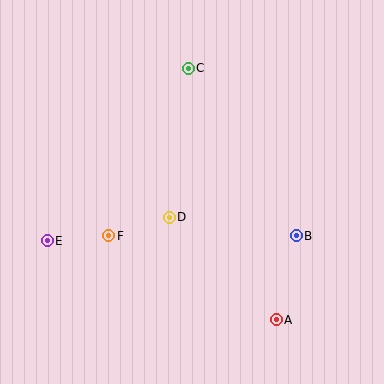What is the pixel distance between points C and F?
The distance between C and F is 185 pixels.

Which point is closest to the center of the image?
Point D at (169, 217) is closest to the center.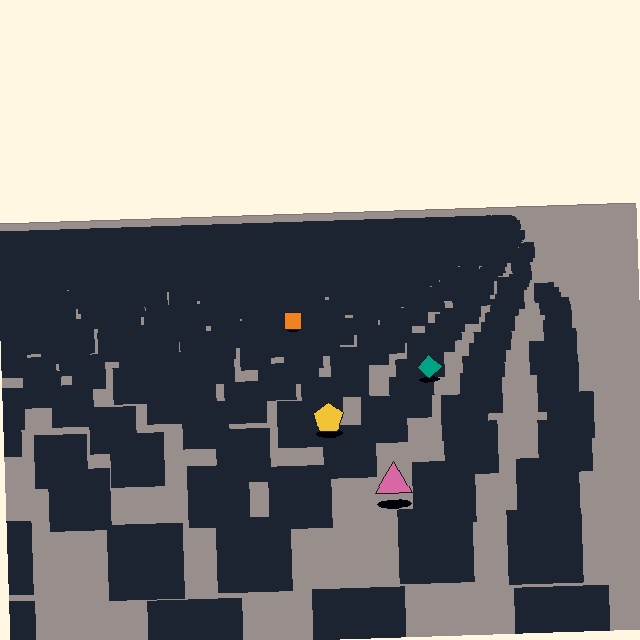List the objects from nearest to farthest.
From nearest to farthest: the pink triangle, the yellow pentagon, the teal diamond, the orange square.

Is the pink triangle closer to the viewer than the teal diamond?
Yes. The pink triangle is closer — you can tell from the texture gradient: the ground texture is coarser near it.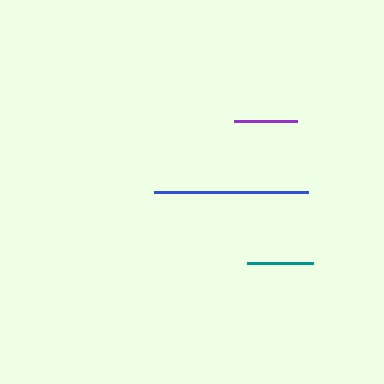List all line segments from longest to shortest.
From longest to shortest: blue, teal, purple.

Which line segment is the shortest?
The purple line is the shortest at approximately 63 pixels.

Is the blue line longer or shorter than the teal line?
The blue line is longer than the teal line.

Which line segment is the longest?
The blue line is the longest at approximately 154 pixels.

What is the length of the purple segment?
The purple segment is approximately 63 pixels long.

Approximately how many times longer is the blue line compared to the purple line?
The blue line is approximately 2.4 times the length of the purple line.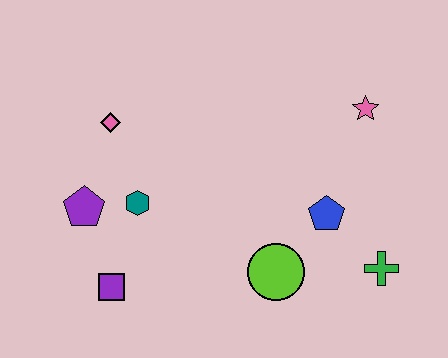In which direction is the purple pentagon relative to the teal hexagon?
The purple pentagon is to the left of the teal hexagon.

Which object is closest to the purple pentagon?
The teal hexagon is closest to the purple pentagon.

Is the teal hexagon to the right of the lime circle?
No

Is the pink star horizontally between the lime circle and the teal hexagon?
No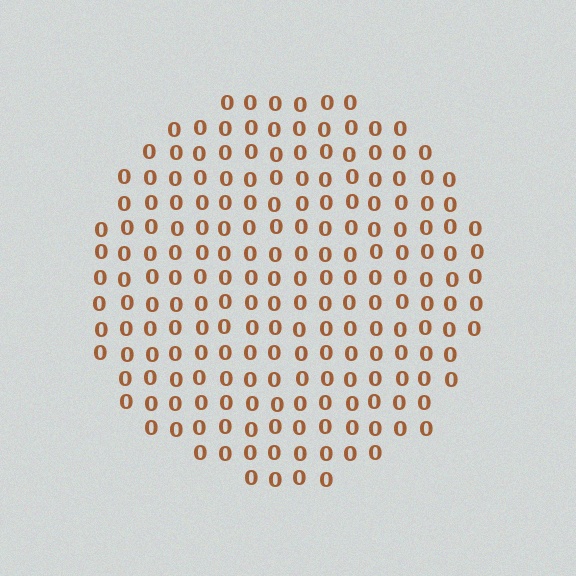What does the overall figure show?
The overall figure shows a circle.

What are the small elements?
The small elements are digit 0's.